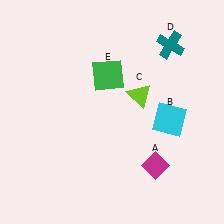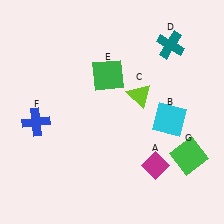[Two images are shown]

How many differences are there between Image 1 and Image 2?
There are 2 differences between the two images.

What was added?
A blue cross (F), a green square (G) were added in Image 2.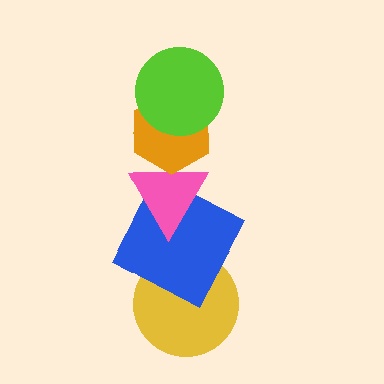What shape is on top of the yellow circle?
The blue square is on top of the yellow circle.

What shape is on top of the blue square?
The pink triangle is on top of the blue square.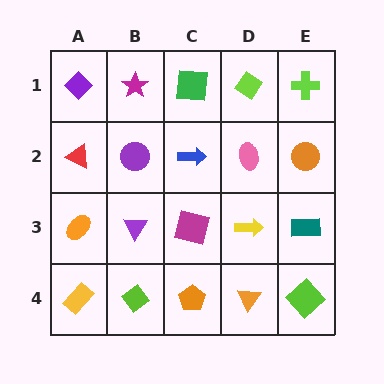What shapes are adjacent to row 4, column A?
An orange ellipse (row 3, column A), a lime diamond (row 4, column B).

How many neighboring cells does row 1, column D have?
3.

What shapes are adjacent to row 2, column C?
A green square (row 1, column C), a magenta square (row 3, column C), a purple circle (row 2, column B), a pink ellipse (row 2, column D).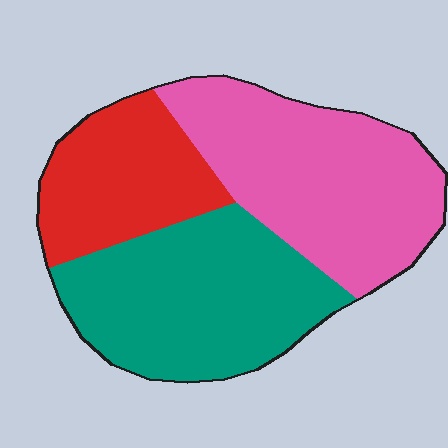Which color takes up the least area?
Red, at roughly 25%.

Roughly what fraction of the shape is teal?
Teal covers roughly 40% of the shape.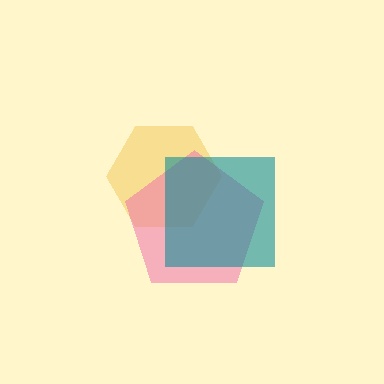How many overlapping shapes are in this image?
There are 3 overlapping shapes in the image.